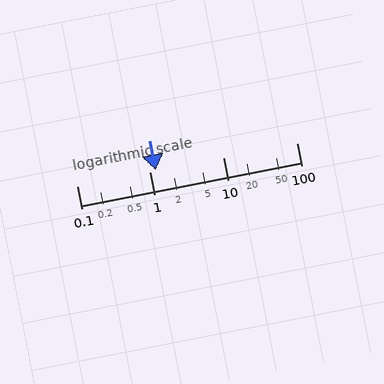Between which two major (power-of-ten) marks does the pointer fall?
The pointer is between 1 and 10.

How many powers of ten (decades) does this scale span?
The scale spans 3 decades, from 0.1 to 100.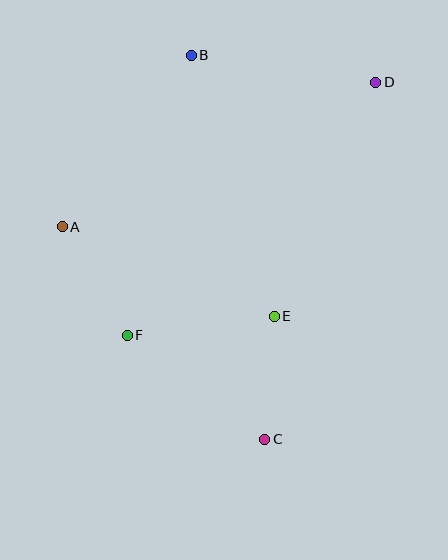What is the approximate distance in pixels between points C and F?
The distance between C and F is approximately 172 pixels.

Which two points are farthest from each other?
Points B and C are farthest from each other.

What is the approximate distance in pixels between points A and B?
The distance between A and B is approximately 215 pixels.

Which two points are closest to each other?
Points C and E are closest to each other.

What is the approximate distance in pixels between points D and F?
The distance between D and F is approximately 355 pixels.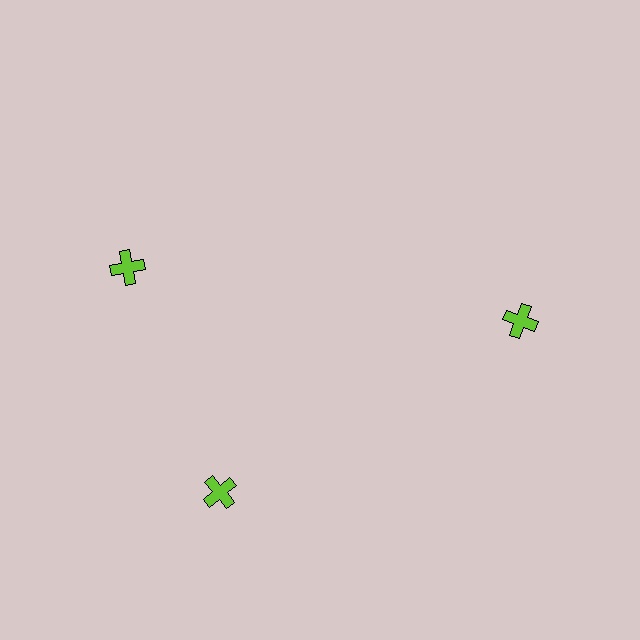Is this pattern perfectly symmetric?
No. The 3 lime crosses are arranged in a ring, but one element near the 11 o'clock position is rotated out of alignment along the ring, breaking the 3-fold rotational symmetry.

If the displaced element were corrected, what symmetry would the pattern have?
It would have 3-fold rotational symmetry — the pattern would map onto itself every 120 degrees.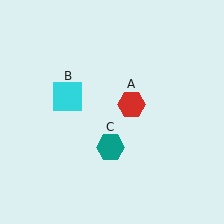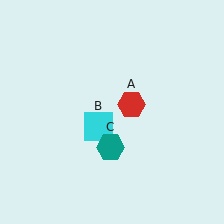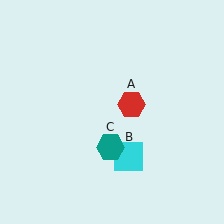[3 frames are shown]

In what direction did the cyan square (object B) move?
The cyan square (object B) moved down and to the right.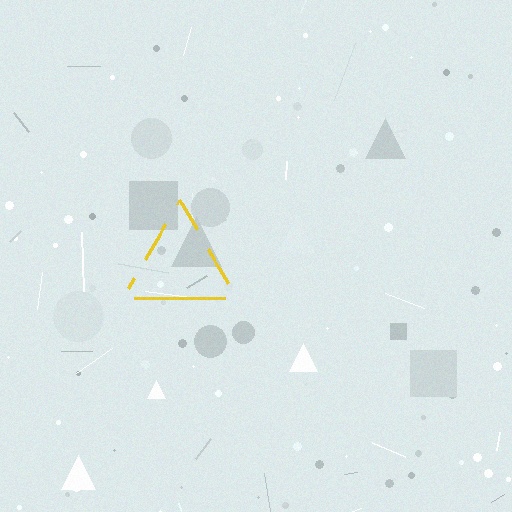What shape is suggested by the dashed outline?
The dashed outline suggests a triangle.